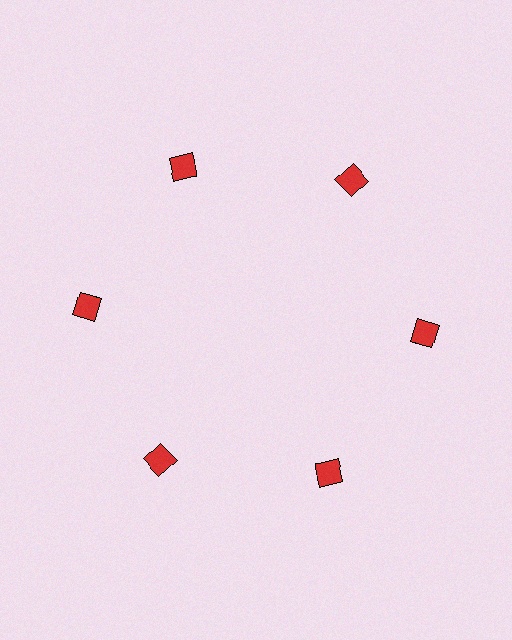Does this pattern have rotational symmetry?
Yes, this pattern has 6-fold rotational symmetry. It looks the same after rotating 60 degrees around the center.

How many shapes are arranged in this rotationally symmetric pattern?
There are 6 shapes, arranged in 6 groups of 1.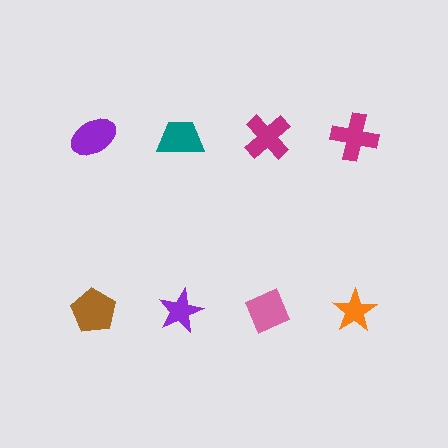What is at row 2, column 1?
A brown pentagon.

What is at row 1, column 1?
A purple ellipse.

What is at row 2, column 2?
A purple star.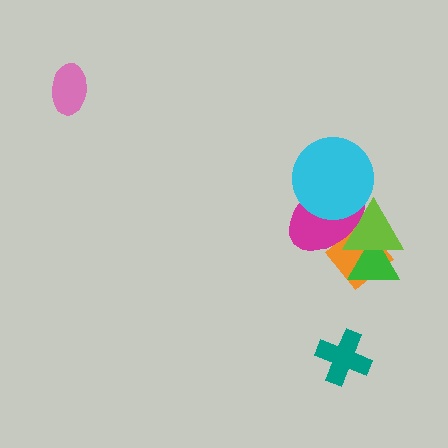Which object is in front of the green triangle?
The lime triangle is in front of the green triangle.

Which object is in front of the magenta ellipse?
The cyan circle is in front of the magenta ellipse.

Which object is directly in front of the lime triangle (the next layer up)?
The magenta ellipse is directly in front of the lime triangle.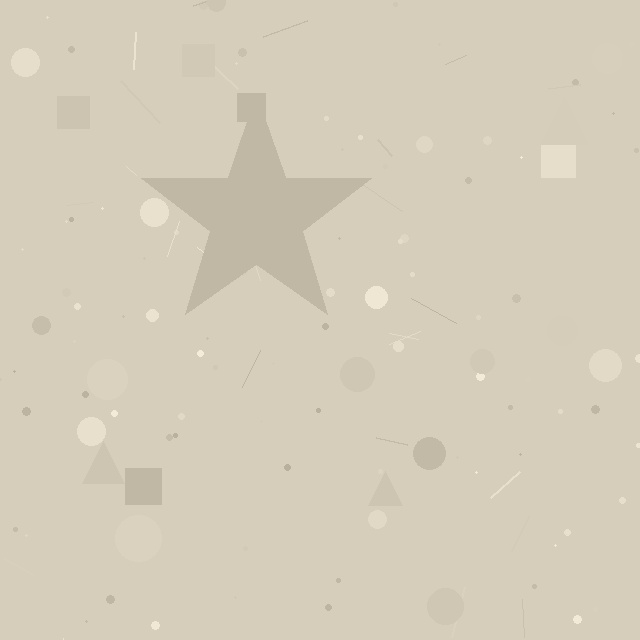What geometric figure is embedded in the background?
A star is embedded in the background.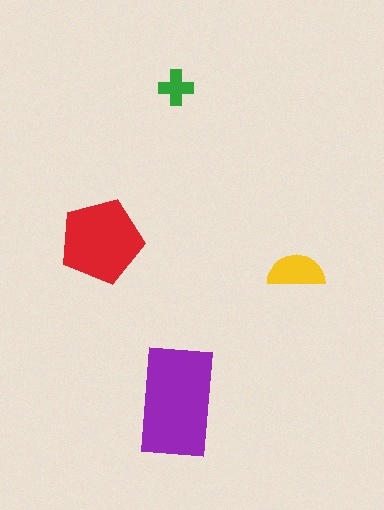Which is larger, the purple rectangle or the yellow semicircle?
The purple rectangle.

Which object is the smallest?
The green cross.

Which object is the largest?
The purple rectangle.